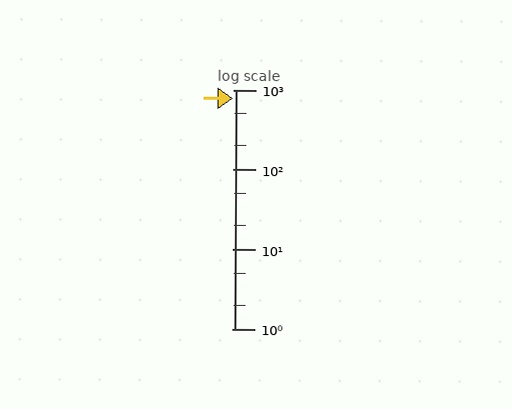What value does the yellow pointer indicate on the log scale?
The pointer indicates approximately 780.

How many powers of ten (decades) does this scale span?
The scale spans 3 decades, from 1 to 1000.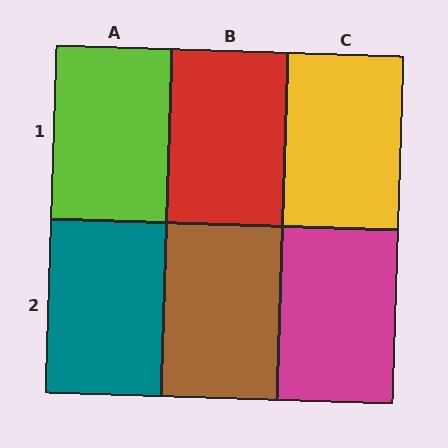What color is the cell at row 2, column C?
Magenta.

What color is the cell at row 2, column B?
Brown.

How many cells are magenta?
1 cell is magenta.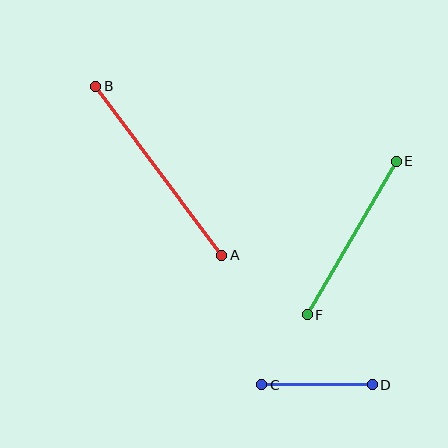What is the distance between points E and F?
The distance is approximately 177 pixels.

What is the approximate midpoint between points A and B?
The midpoint is at approximately (159, 171) pixels.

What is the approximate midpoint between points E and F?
The midpoint is at approximately (352, 238) pixels.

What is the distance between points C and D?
The distance is approximately 110 pixels.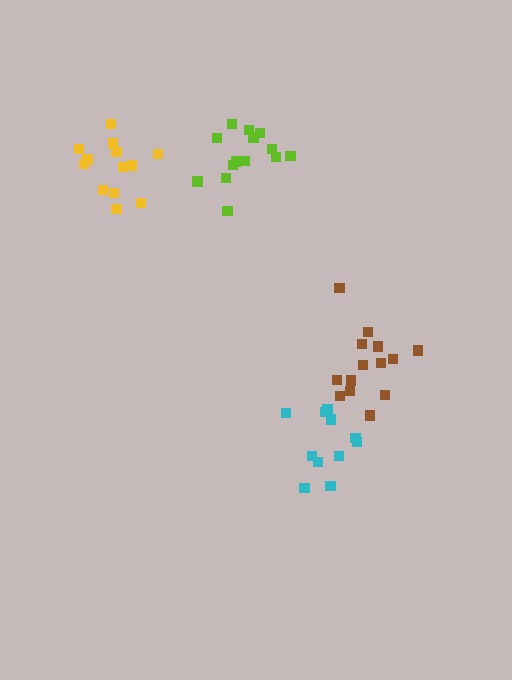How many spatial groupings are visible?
There are 4 spatial groupings.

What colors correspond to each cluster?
The clusters are colored: brown, lime, cyan, yellow.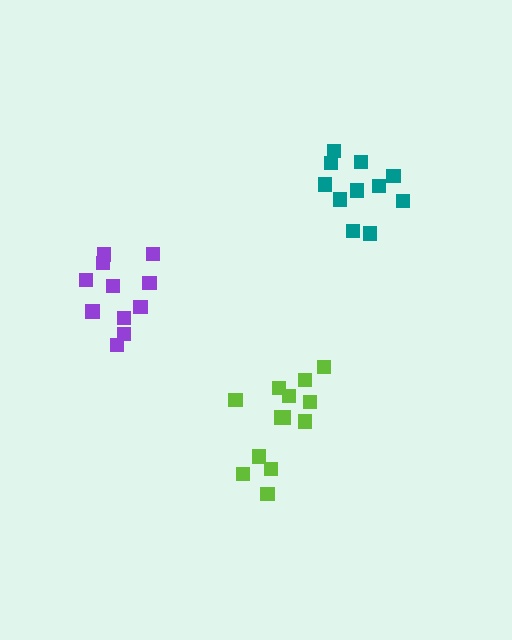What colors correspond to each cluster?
The clusters are colored: teal, purple, lime.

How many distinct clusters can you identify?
There are 3 distinct clusters.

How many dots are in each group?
Group 1: 11 dots, Group 2: 11 dots, Group 3: 13 dots (35 total).